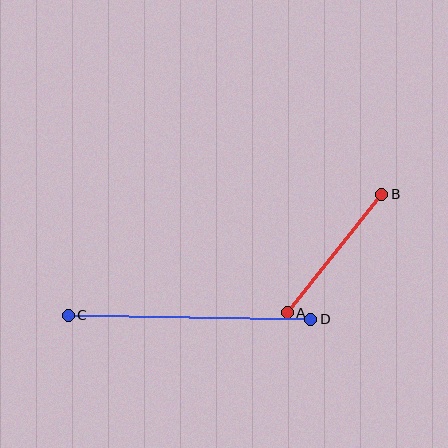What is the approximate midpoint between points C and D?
The midpoint is at approximately (190, 317) pixels.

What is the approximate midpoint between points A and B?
The midpoint is at approximately (335, 253) pixels.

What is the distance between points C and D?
The distance is approximately 242 pixels.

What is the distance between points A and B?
The distance is approximately 152 pixels.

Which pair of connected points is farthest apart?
Points C and D are farthest apart.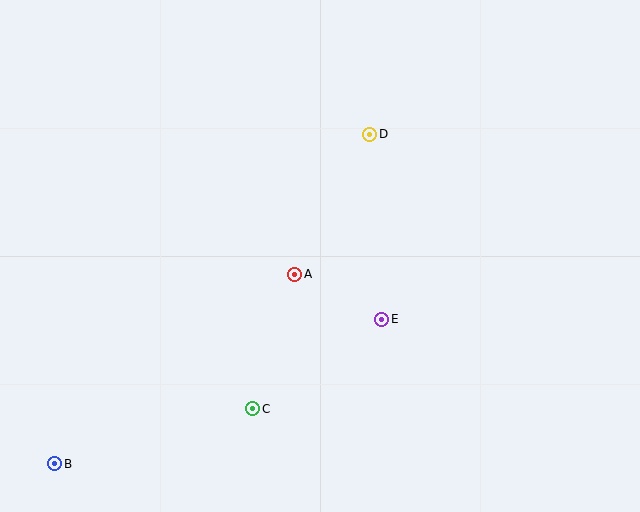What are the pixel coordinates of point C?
Point C is at (253, 409).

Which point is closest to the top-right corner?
Point D is closest to the top-right corner.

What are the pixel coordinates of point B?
Point B is at (55, 464).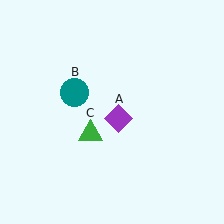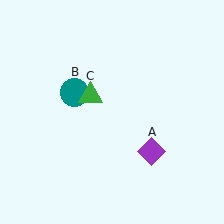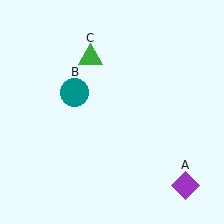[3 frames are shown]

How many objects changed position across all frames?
2 objects changed position: purple diamond (object A), green triangle (object C).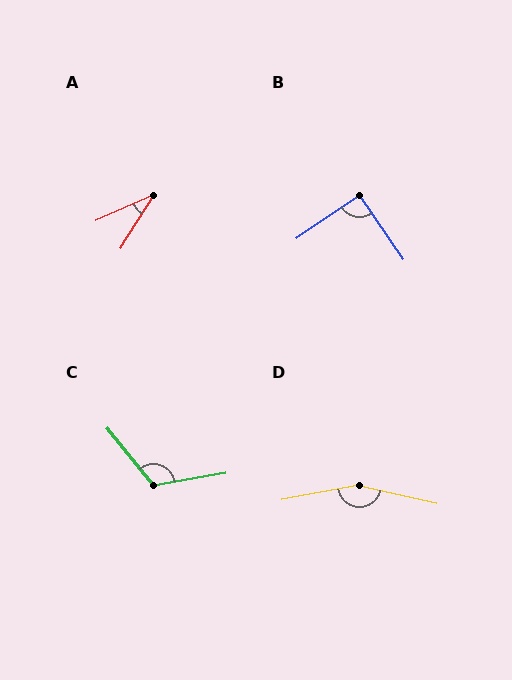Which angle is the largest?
D, at approximately 157 degrees.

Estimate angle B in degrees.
Approximately 90 degrees.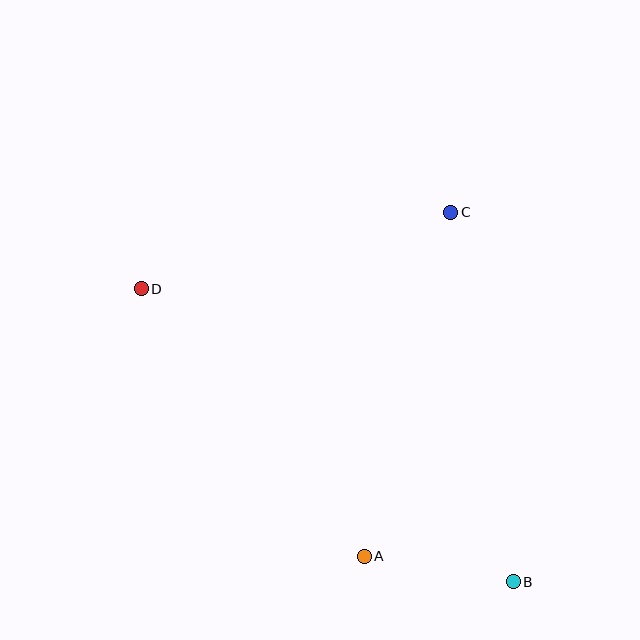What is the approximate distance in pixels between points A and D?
The distance between A and D is approximately 348 pixels.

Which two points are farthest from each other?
Points B and D are farthest from each other.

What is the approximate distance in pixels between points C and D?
The distance between C and D is approximately 319 pixels.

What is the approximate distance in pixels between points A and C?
The distance between A and C is approximately 355 pixels.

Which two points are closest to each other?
Points A and B are closest to each other.